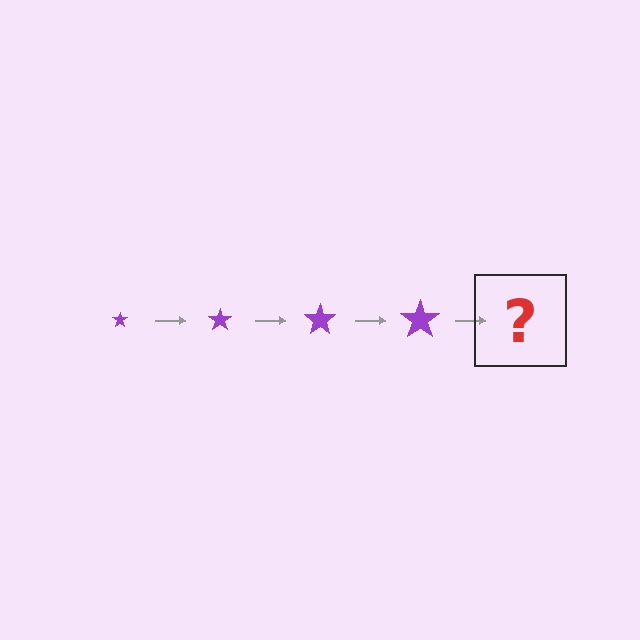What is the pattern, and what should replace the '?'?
The pattern is that the star gets progressively larger each step. The '?' should be a purple star, larger than the previous one.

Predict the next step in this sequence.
The next step is a purple star, larger than the previous one.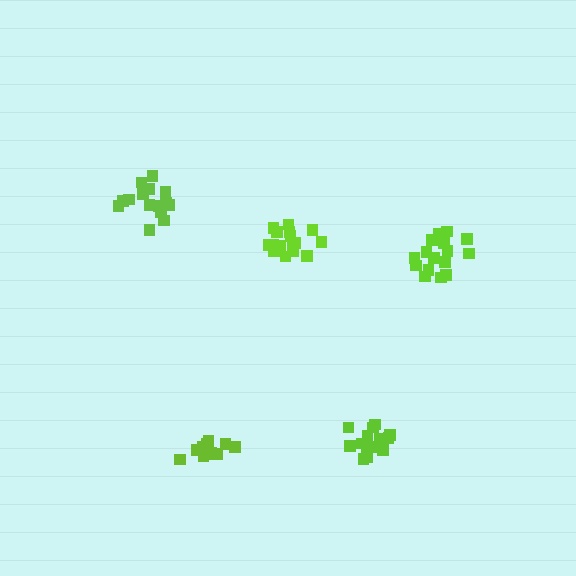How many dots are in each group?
Group 1: 17 dots, Group 2: 12 dots, Group 3: 15 dots, Group 4: 17 dots, Group 5: 16 dots (77 total).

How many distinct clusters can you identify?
There are 5 distinct clusters.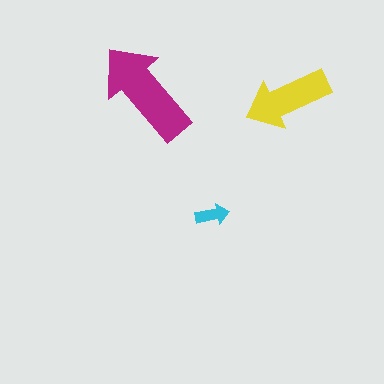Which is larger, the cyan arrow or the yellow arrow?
The yellow one.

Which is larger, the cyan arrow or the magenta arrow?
The magenta one.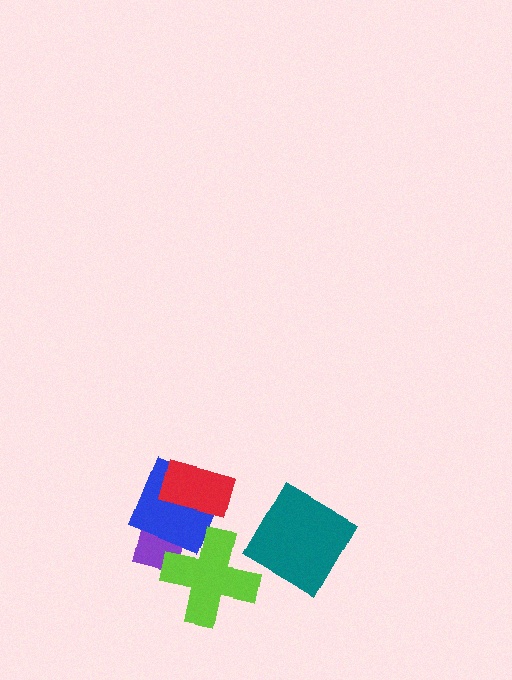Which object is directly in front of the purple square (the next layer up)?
The blue square is directly in front of the purple square.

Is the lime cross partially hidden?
No, no other shape covers it.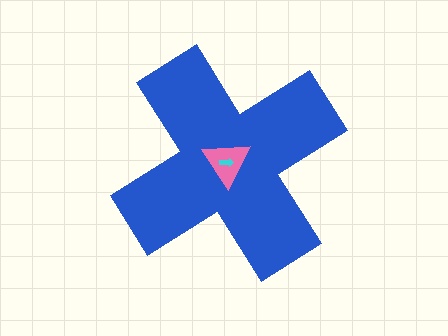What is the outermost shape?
The blue cross.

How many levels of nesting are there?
3.